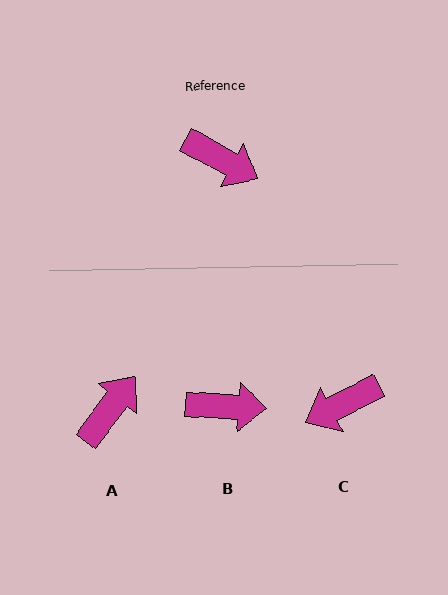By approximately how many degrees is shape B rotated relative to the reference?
Approximately 25 degrees counter-clockwise.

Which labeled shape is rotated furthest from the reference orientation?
C, about 124 degrees away.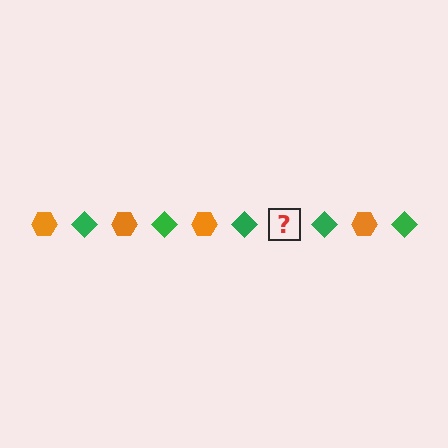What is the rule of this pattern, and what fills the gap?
The rule is that the pattern alternates between orange hexagon and green diamond. The gap should be filled with an orange hexagon.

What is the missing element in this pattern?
The missing element is an orange hexagon.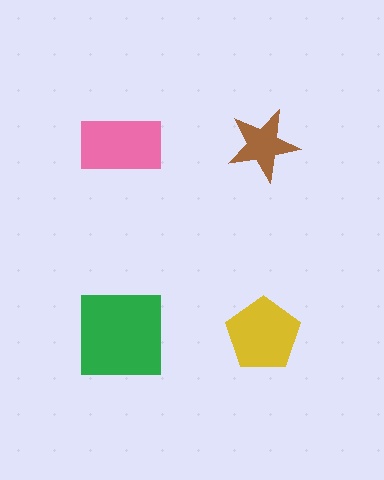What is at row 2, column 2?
A yellow pentagon.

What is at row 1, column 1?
A pink rectangle.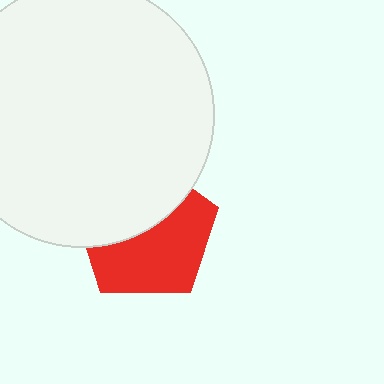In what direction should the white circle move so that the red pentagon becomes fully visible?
The white circle should move up. That is the shortest direction to clear the overlap and leave the red pentagon fully visible.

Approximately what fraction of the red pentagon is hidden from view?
Roughly 45% of the red pentagon is hidden behind the white circle.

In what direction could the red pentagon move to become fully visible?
The red pentagon could move down. That would shift it out from behind the white circle entirely.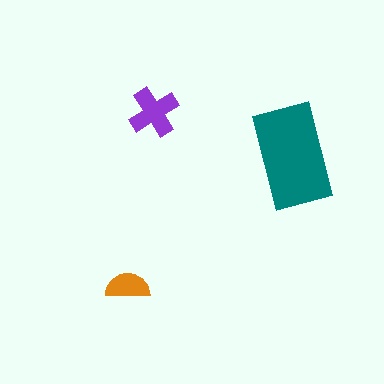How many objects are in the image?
There are 3 objects in the image.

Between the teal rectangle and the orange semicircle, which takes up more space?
The teal rectangle.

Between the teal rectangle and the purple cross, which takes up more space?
The teal rectangle.